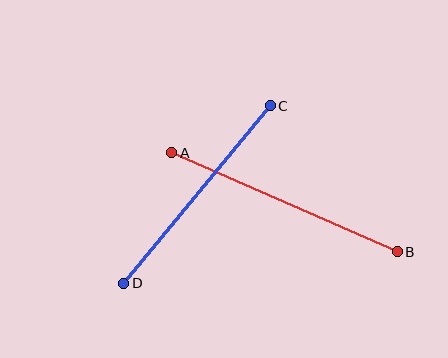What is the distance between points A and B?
The distance is approximately 247 pixels.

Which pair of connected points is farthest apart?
Points A and B are farthest apart.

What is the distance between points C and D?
The distance is approximately 230 pixels.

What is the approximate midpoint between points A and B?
The midpoint is at approximately (284, 202) pixels.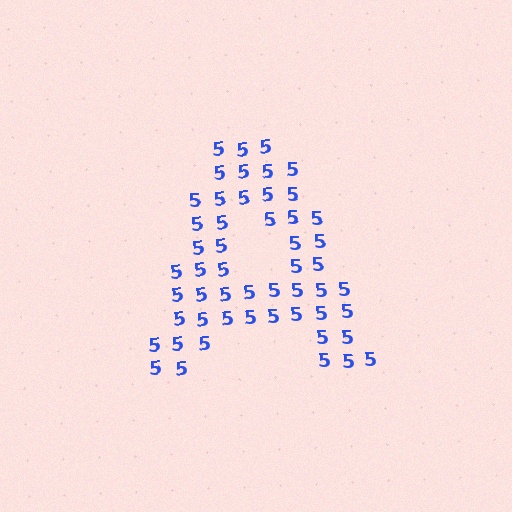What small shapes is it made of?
It is made of small digit 5's.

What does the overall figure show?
The overall figure shows the letter A.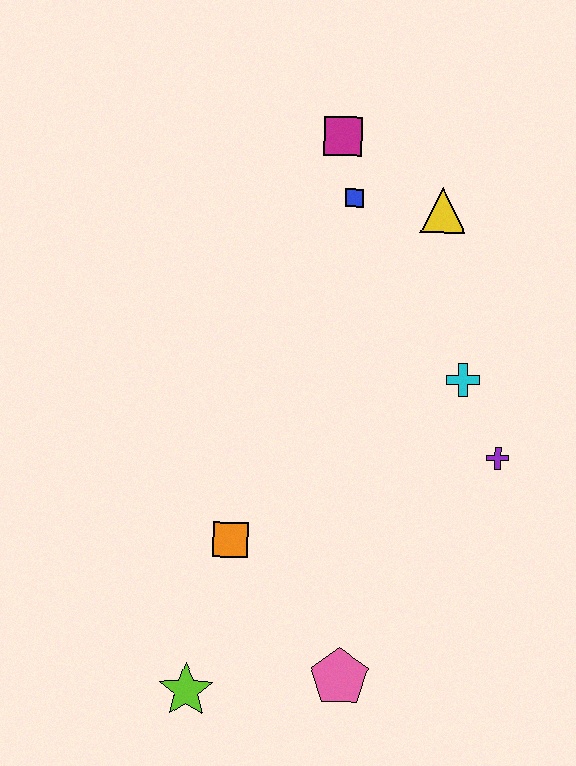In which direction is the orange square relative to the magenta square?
The orange square is below the magenta square.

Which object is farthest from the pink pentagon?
The magenta square is farthest from the pink pentagon.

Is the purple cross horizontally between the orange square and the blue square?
No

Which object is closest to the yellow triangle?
The blue square is closest to the yellow triangle.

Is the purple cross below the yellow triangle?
Yes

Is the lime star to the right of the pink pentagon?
No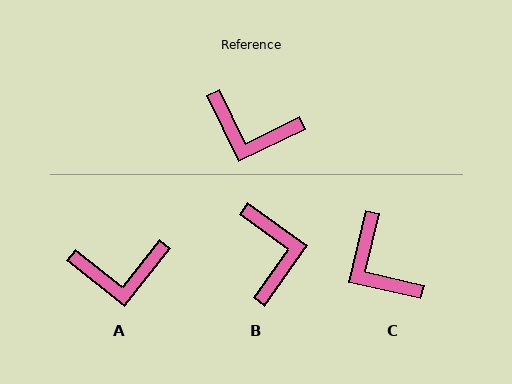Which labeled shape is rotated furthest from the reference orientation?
B, about 119 degrees away.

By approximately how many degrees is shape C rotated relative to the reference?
Approximately 39 degrees clockwise.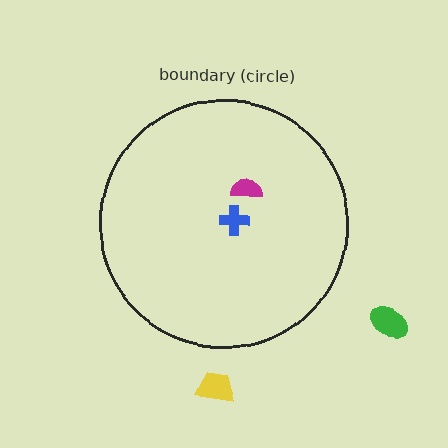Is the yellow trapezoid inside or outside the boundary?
Outside.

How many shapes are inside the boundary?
2 inside, 2 outside.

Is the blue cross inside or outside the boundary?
Inside.